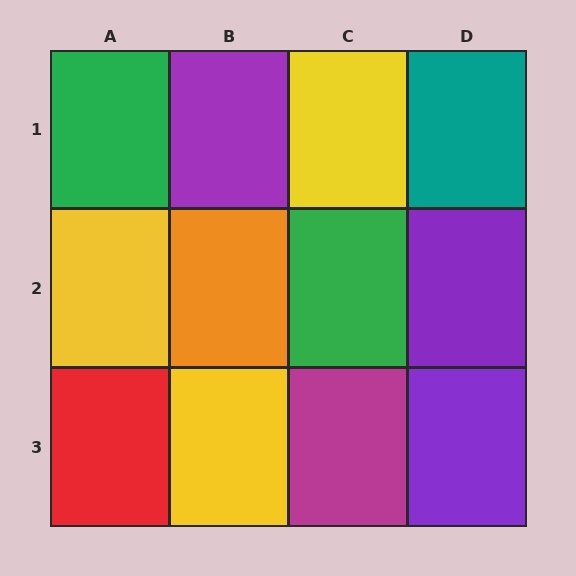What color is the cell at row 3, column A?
Red.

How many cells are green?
2 cells are green.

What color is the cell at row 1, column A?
Green.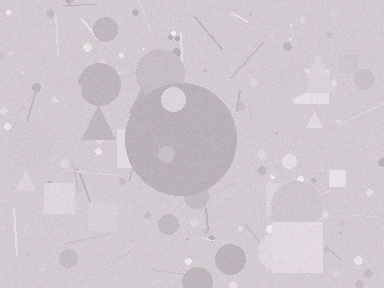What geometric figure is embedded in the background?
A circle is embedded in the background.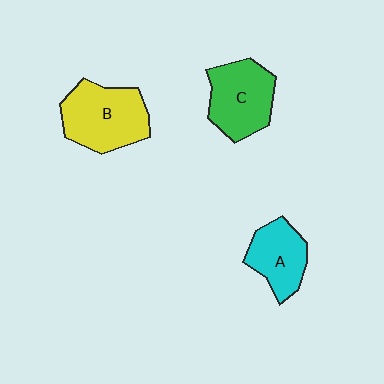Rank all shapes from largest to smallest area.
From largest to smallest: B (yellow), C (green), A (cyan).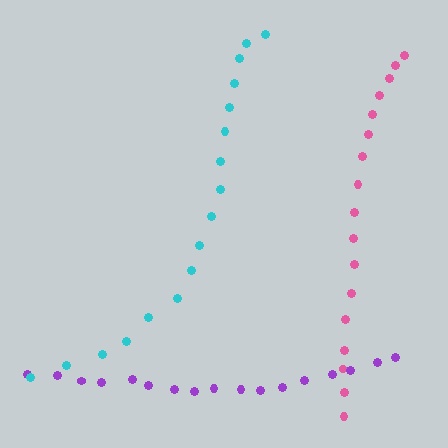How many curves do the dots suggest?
There are 3 distinct paths.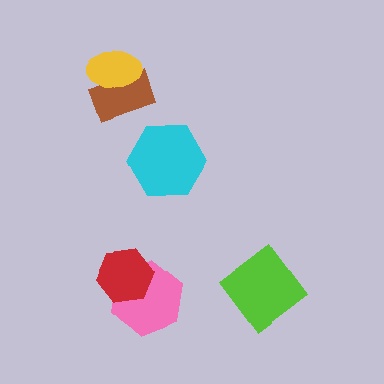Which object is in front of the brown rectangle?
The yellow ellipse is in front of the brown rectangle.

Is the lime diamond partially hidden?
No, no other shape covers it.